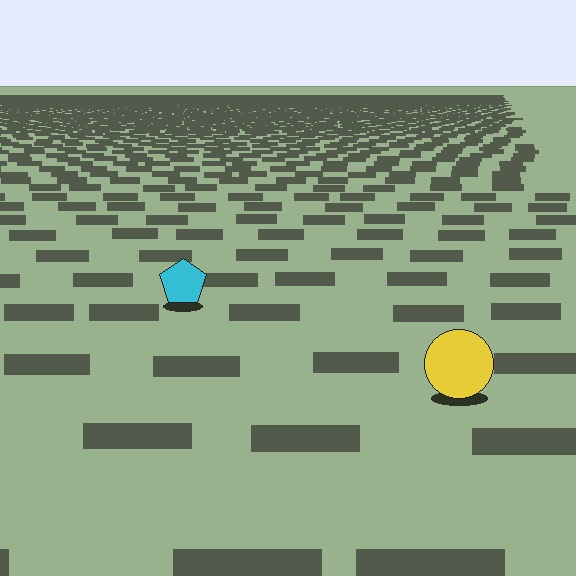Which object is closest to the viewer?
The yellow circle is closest. The texture marks near it are larger and more spread out.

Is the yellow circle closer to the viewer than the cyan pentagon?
Yes. The yellow circle is closer — you can tell from the texture gradient: the ground texture is coarser near it.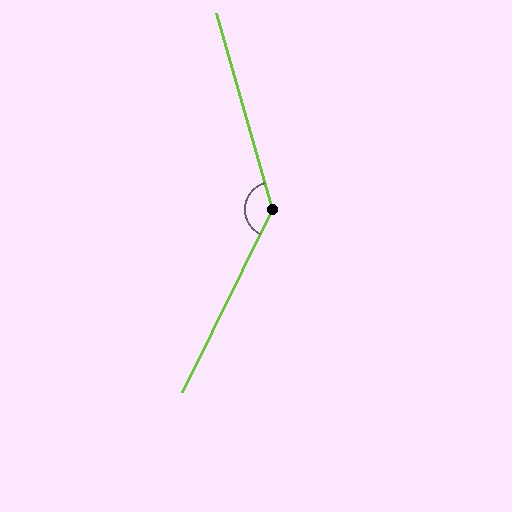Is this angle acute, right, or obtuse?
It is obtuse.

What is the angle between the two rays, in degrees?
Approximately 138 degrees.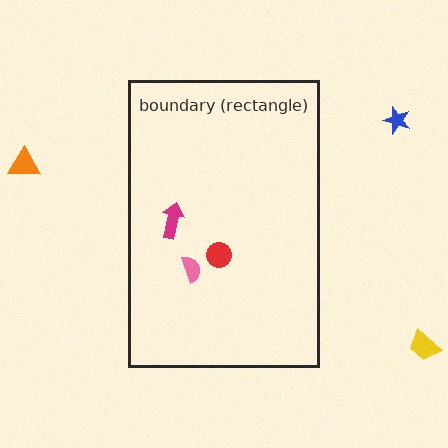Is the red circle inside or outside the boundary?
Inside.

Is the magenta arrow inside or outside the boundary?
Inside.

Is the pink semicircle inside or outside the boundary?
Inside.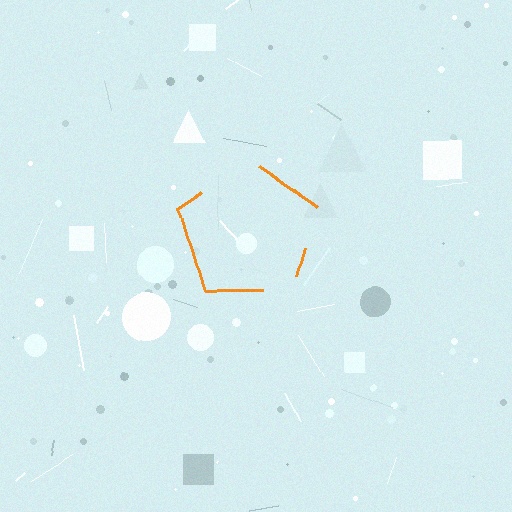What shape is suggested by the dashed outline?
The dashed outline suggests a pentagon.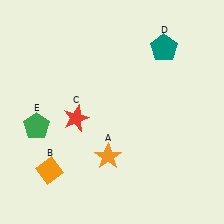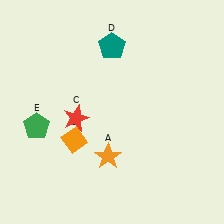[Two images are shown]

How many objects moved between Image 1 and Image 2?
2 objects moved between the two images.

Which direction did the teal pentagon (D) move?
The teal pentagon (D) moved left.